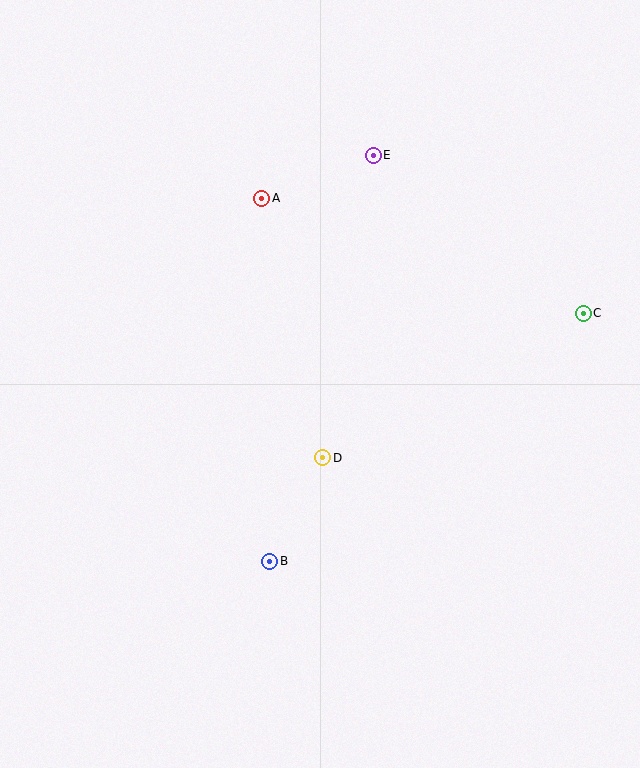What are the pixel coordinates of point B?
Point B is at (270, 561).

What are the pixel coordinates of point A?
Point A is at (262, 198).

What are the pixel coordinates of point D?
Point D is at (323, 458).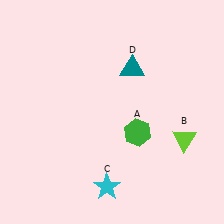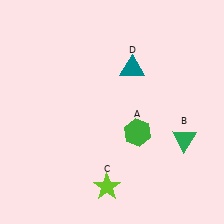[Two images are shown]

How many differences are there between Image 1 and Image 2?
There are 2 differences between the two images.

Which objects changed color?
B changed from lime to green. C changed from cyan to lime.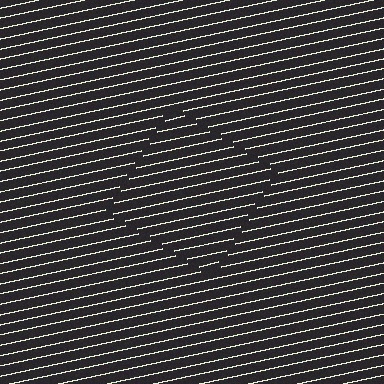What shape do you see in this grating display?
An illusory square. The interior of the shape contains the same grating, shifted by half a period — the contour is defined by the phase discontinuity where line-ends from the inner and outer gratings abut.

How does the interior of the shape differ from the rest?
The interior of the shape contains the same grating, shifted by half a period — the contour is defined by the phase discontinuity where line-ends from the inner and outer gratings abut.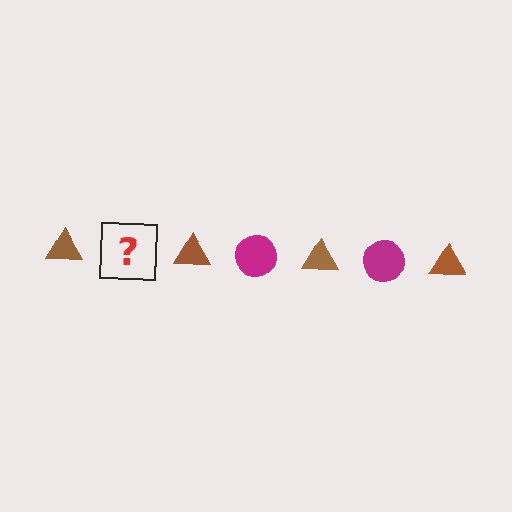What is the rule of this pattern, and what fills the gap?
The rule is that the pattern alternates between brown triangle and magenta circle. The gap should be filled with a magenta circle.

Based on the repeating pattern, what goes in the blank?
The blank should be a magenta circle.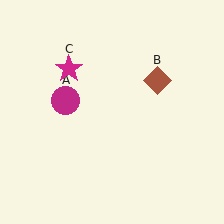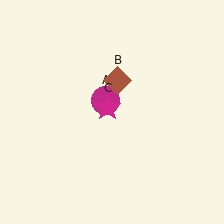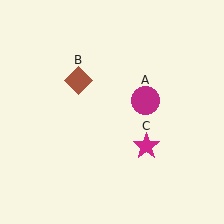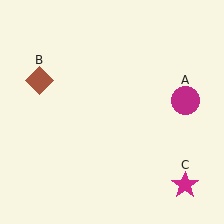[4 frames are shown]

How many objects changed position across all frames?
3 objects changed position: magenta circle (object A), brown diamond (object B), magenta star (object C).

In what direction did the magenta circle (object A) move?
The magenta circle (object A) moved right.